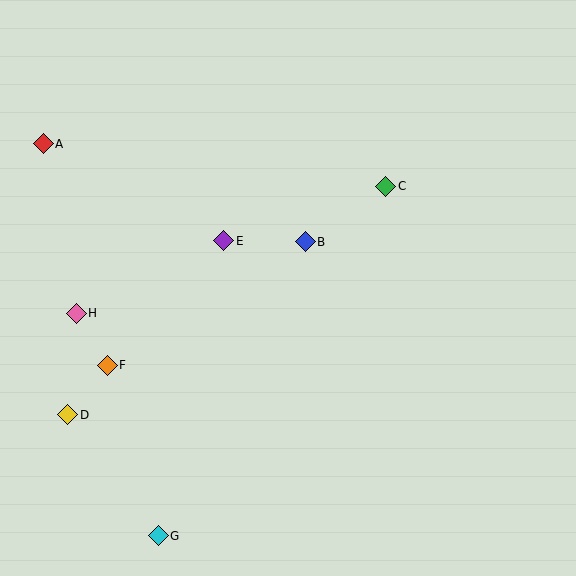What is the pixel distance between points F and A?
The distance between F and A is 231 pixels.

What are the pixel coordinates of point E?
Point E is at (224, 241).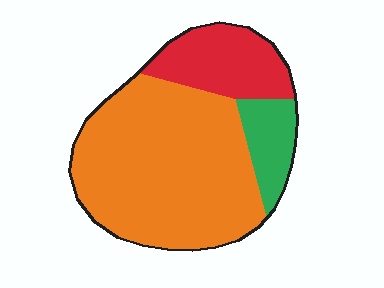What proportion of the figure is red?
Red takes up about one fifth (1/5) of the figure.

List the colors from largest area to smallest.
From largest to smallest: orange, red, green.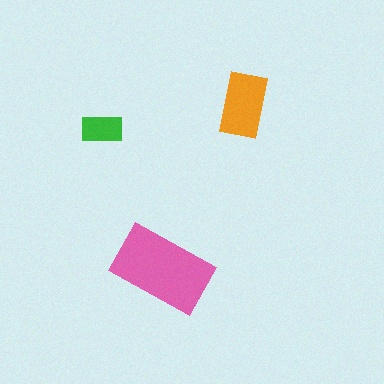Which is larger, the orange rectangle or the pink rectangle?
The pink one.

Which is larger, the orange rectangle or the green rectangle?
The orange one.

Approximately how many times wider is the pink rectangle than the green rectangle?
About 2.5 times wider.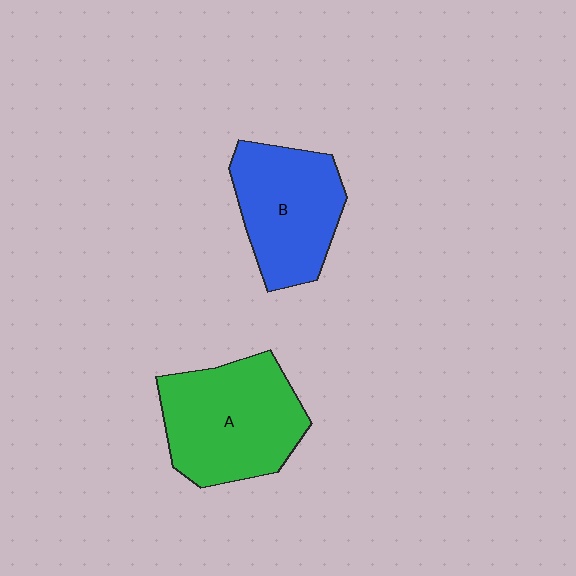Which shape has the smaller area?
Shape B (blue).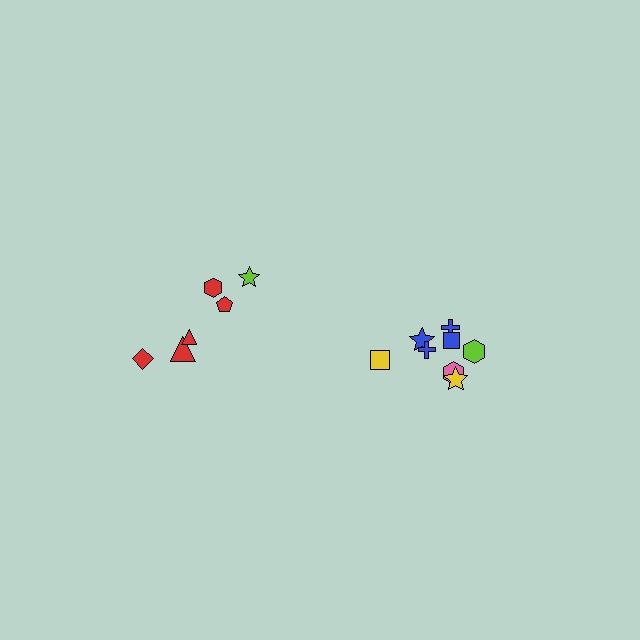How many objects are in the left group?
There are 6 objects.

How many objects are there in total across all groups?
There are 14 objects.